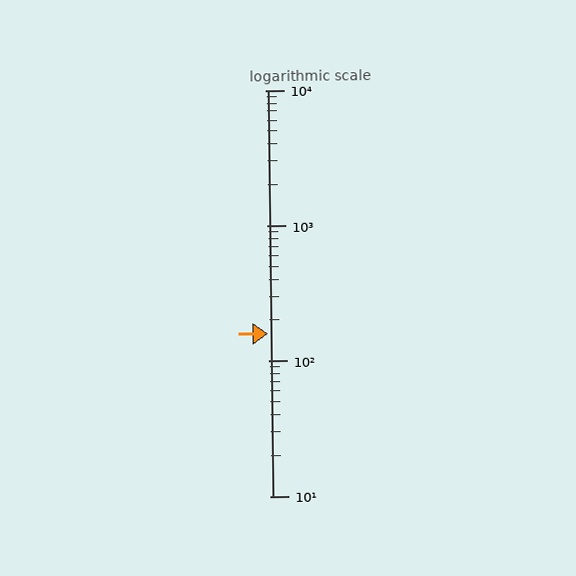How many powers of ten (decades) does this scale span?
The scale spans 3 decades, from 10 to 10000.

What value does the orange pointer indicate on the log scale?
The pointer indicates approximately 160.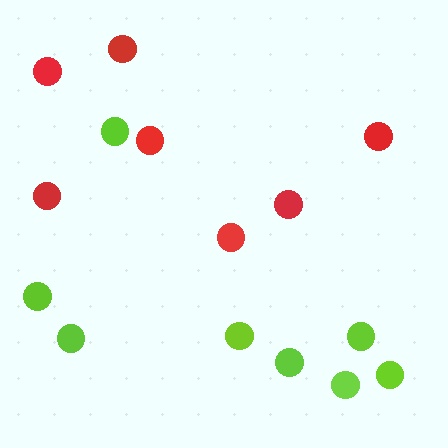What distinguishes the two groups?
There are 2 groups: one group of lime circles (8) and one group of red circles (7).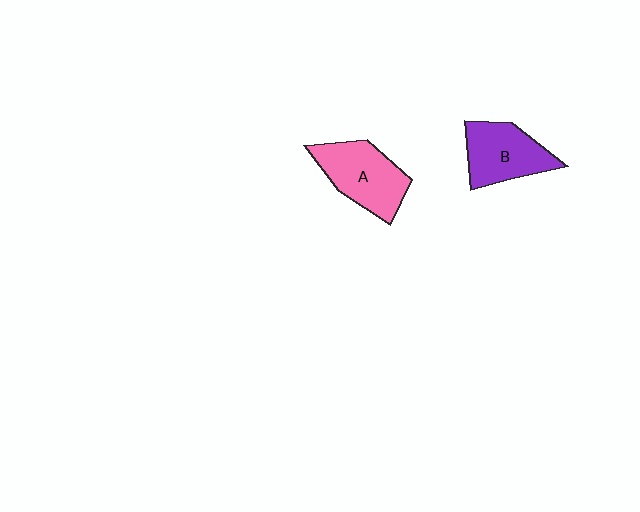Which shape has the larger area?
Shape A (pink).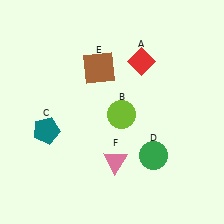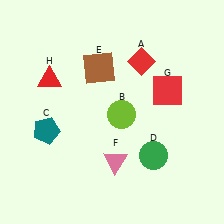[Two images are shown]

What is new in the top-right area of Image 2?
A red square (G) was added in the top-right area of Image 2.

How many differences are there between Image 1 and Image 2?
There are 2 differences between the two images.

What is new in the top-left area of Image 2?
A red triangle (H) was added in the top-left area of Image 2.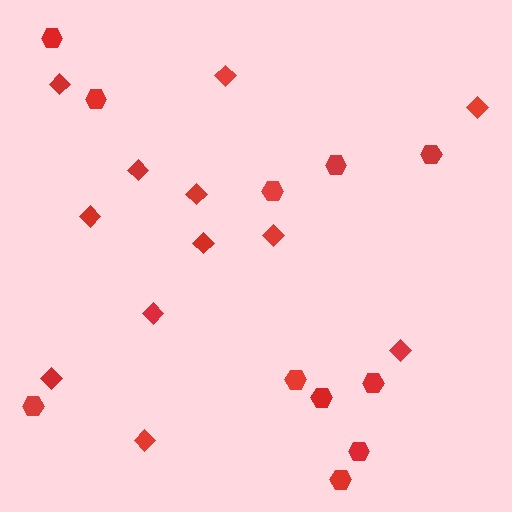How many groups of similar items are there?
There are 2 groups: one group of hexagons (11) and one group of diamonds (12).